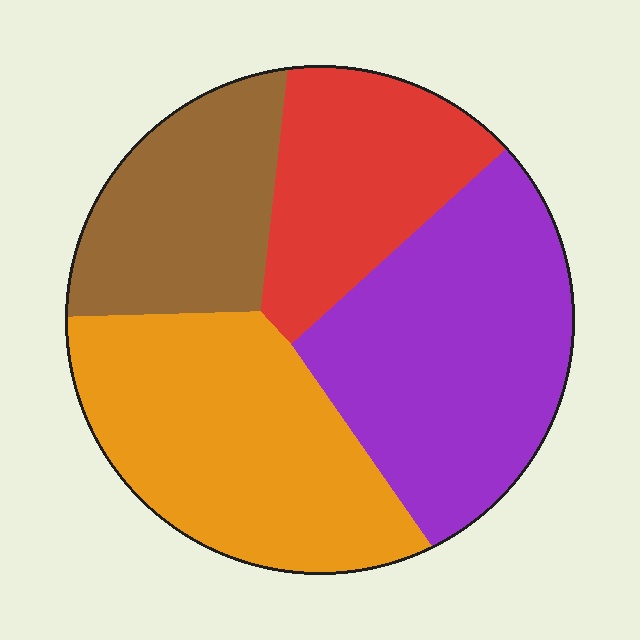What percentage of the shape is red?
Red covers around 20% of the shape.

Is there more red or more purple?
Purple.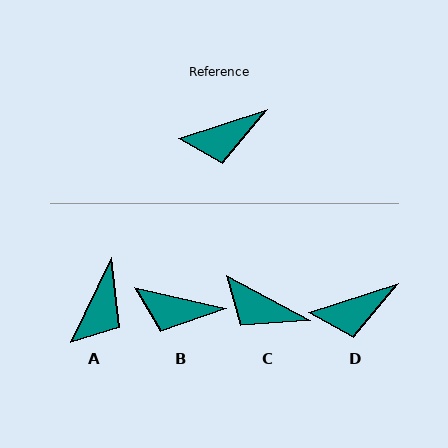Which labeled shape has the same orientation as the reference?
D.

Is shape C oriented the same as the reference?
No, it is off by about 46 degrees.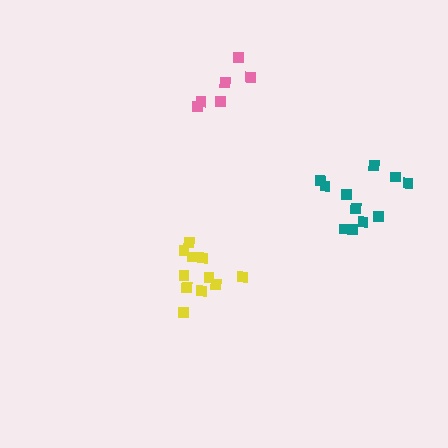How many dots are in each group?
Group 1: 11 dots, Group 2: 11 dots, Group 3: 6 dots (28 total).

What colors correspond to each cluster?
The clusters are colored: teal, yellow, pink.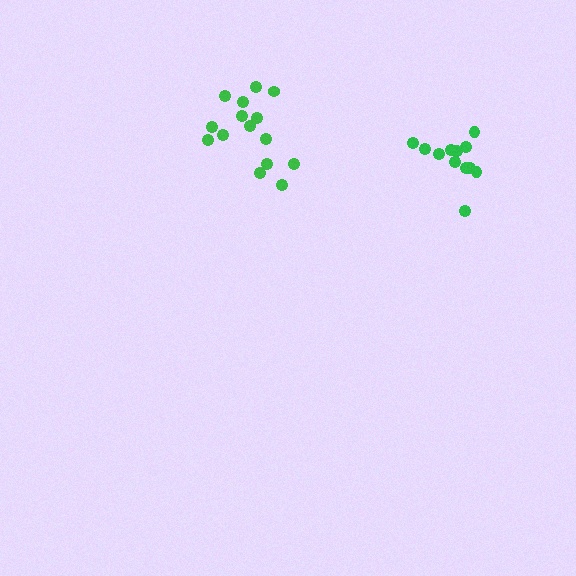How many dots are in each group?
Group 1: 12 dots, Group 2: 15 dots (27 total).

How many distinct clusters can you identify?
There are 2 distinct clusters.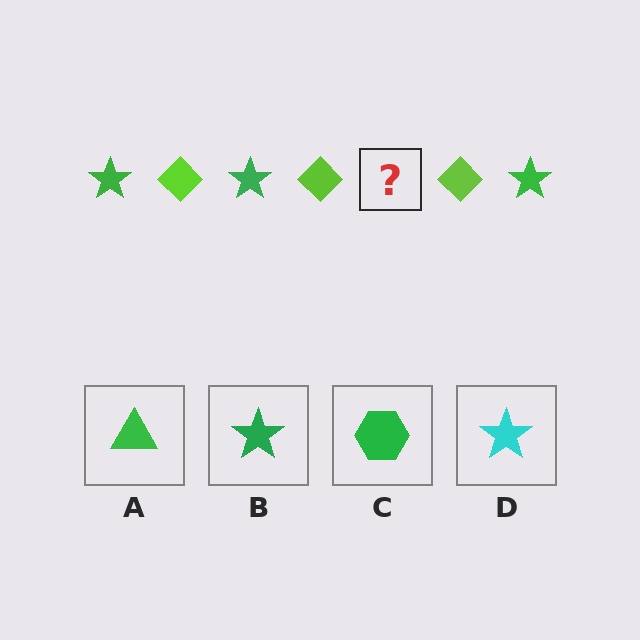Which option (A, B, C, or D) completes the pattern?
B.